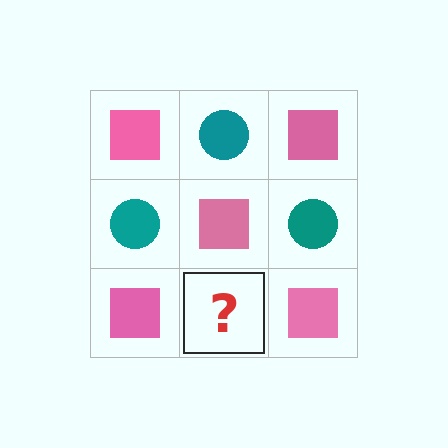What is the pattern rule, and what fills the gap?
The rule is that it alternates pink square and teal circle in a checkerboard pattern. The gap should be filled with a teal circle.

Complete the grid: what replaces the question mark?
The question mark should be replaced with a teal circle.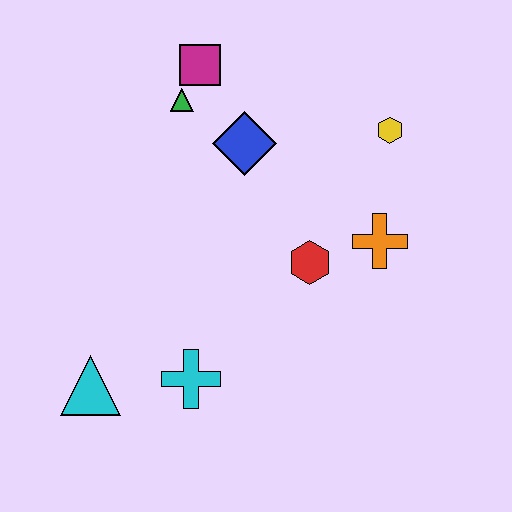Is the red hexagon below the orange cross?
Yes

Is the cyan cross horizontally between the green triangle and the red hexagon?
Yes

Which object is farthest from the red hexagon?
The cyan triangle is farthest from the red hexagon.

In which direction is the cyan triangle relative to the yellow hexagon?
The cyan triangle is to the left of the yellow hexagon.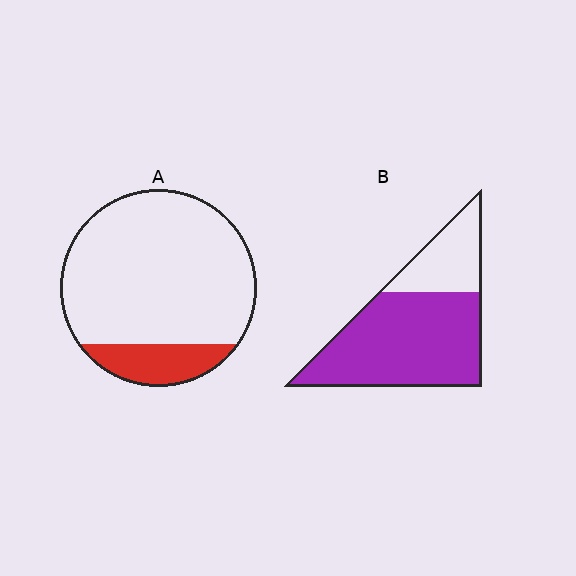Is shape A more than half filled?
No.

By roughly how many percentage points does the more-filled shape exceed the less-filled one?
By roughly 55 percentage points (B over A).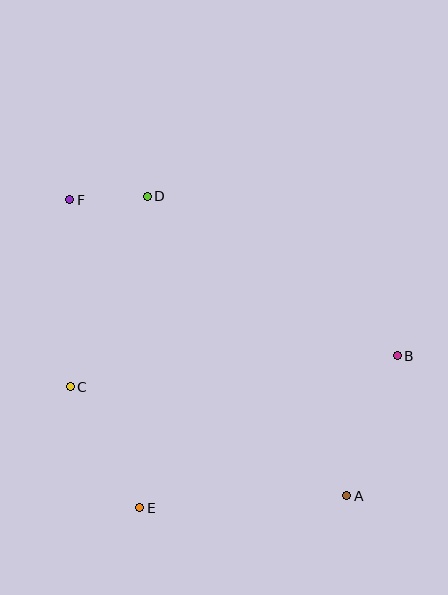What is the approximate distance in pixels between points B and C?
The distance between B and C is approximately 328 pixels.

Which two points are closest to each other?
Points D and F are closest to each other.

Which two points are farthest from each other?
Points A and F are farthest from each other.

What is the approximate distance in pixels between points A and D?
The distance between A and D is approximately 360 pixels.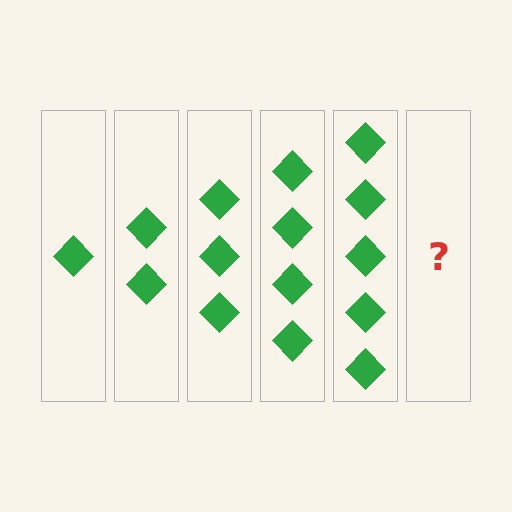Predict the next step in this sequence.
The next step is 6 diamonds.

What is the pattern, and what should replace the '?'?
The pattern is that each step adds one more diamond. The '?' should be 6 diamonds.